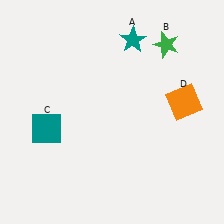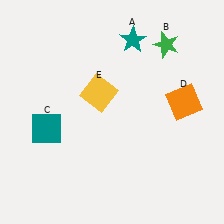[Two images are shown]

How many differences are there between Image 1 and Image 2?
There is 1 difference between the two images.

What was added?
A yellow square (E) was added in Image 2.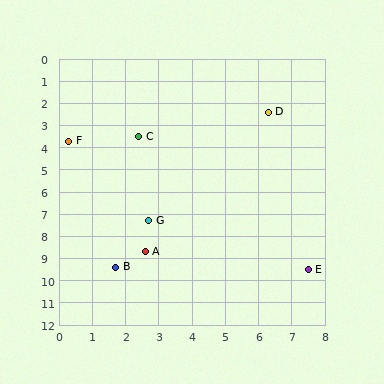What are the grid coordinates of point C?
Point C is at approximately (2.4, 3.5).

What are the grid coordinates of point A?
Point A is at approximately (2.6, 8.7).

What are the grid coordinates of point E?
Point E is at approximately (7.5, 9.5).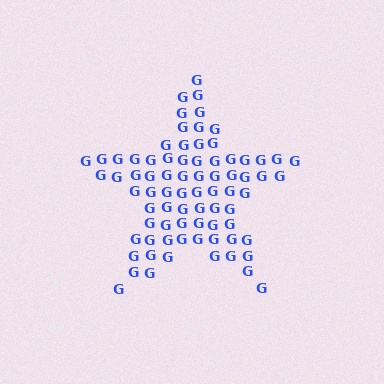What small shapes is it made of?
It is made of small letter G's.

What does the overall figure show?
The overall figure shows a star.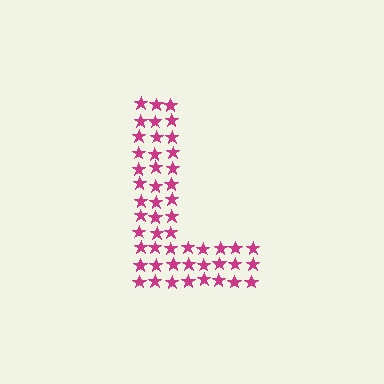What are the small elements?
The small elements are stars.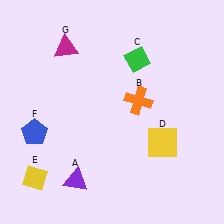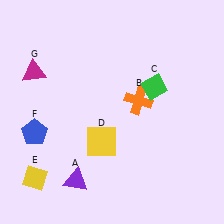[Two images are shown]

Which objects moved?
The objects that moved are: the green diamond (C), the yellow square (D), the magenta triangle (G).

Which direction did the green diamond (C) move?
The green diamond (C) moved down.